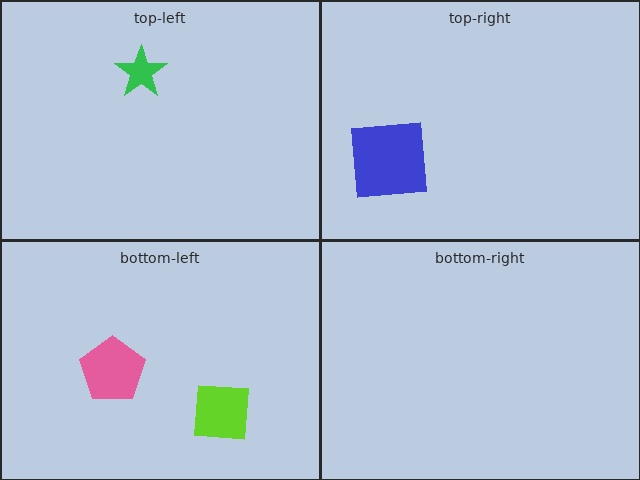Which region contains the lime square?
The bottom-left region.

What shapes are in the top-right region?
The blue square.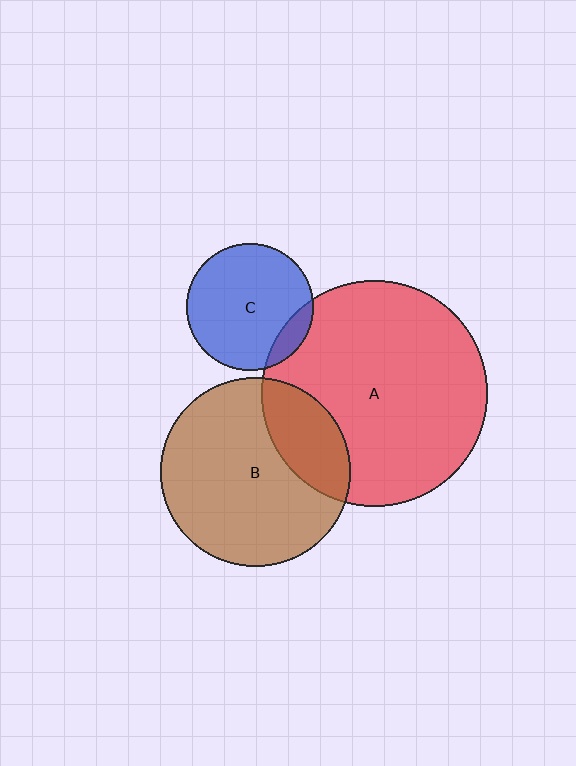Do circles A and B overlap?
Yes.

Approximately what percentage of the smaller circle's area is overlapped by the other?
Approximately 25%.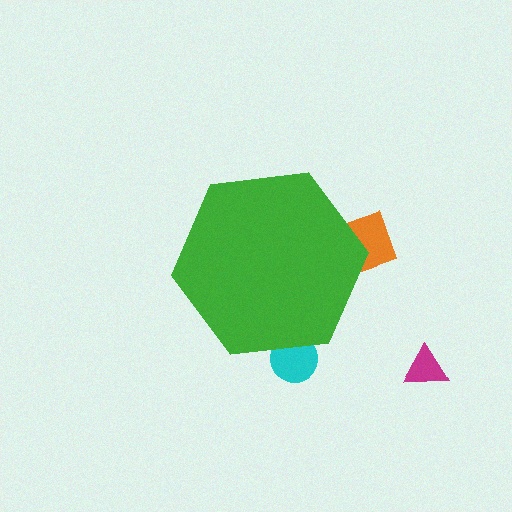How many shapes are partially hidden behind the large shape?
2 shapes are partially hidden.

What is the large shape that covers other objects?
A green hexagon.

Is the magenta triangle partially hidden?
No, the magenta triangle is fully visible.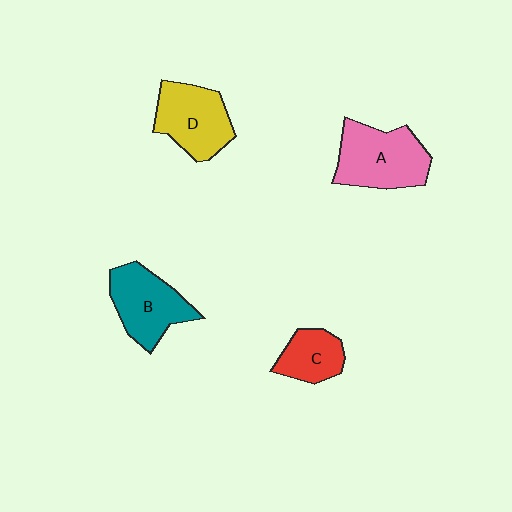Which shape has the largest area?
Shape A (pink).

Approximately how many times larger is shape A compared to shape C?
Approximately 1.8 times.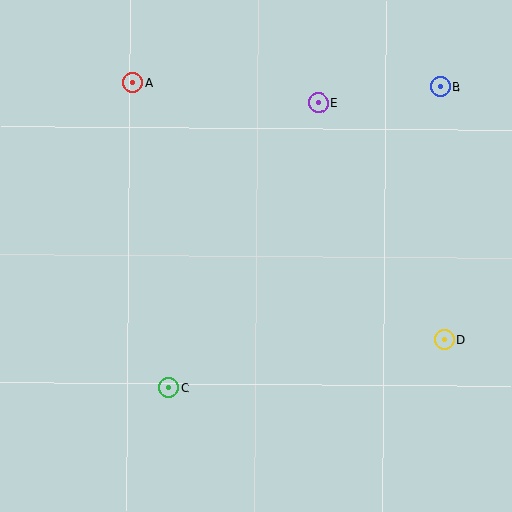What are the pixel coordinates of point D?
Point D is at (444, 339).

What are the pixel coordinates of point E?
Point E is at (318, 103).